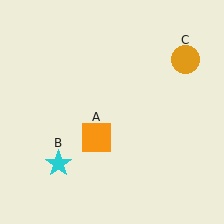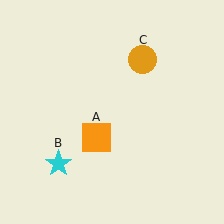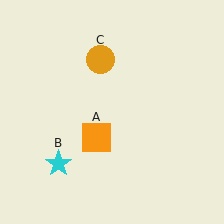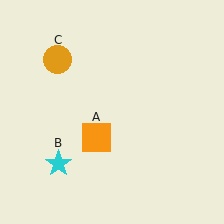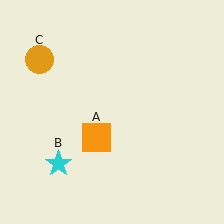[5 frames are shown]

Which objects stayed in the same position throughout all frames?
Orange square (object A) and cyan star (object B) remained stationary.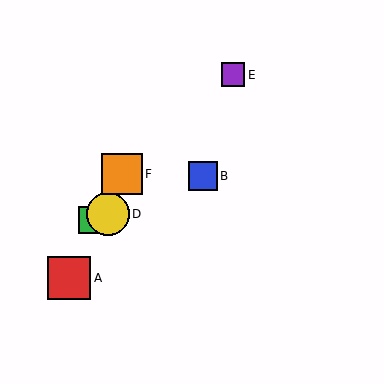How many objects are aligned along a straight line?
3 objects (B, C, D) are aligned along a straight line.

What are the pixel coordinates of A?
Object A is at (69, 278).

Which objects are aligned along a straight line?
Objects B, C, D are aligned along a straight line.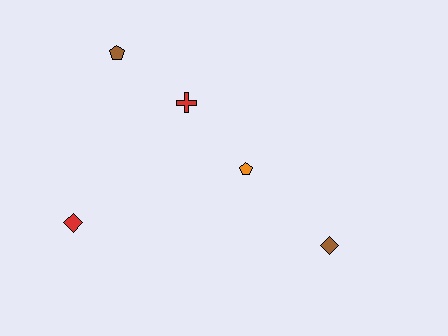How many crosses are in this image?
There is 1 cross.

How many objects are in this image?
There are 5 objects.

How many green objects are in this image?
There are no green objects.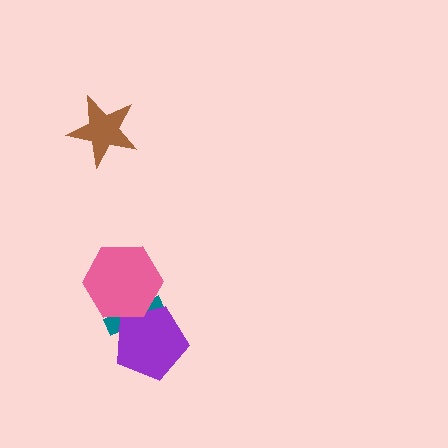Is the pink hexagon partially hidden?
No, no other shape covers it.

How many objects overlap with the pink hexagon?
2 objects overlap with the pink hexagon.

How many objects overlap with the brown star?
0 objects overlap with the brown star.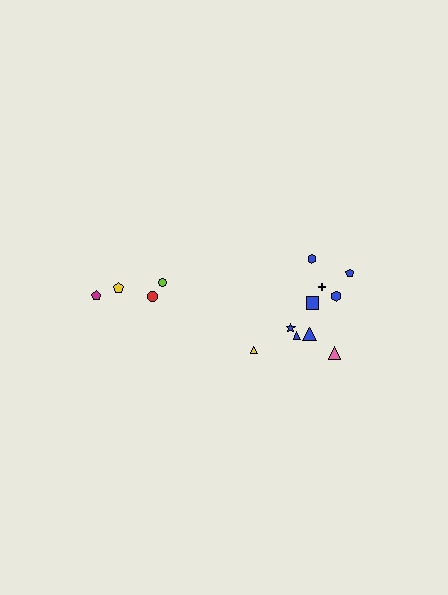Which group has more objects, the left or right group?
The right group.